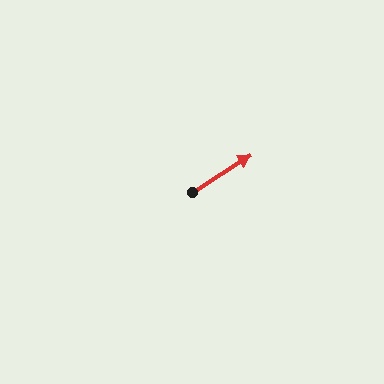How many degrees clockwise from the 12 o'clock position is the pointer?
Approximately 58 degrees.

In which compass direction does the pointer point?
Northeast.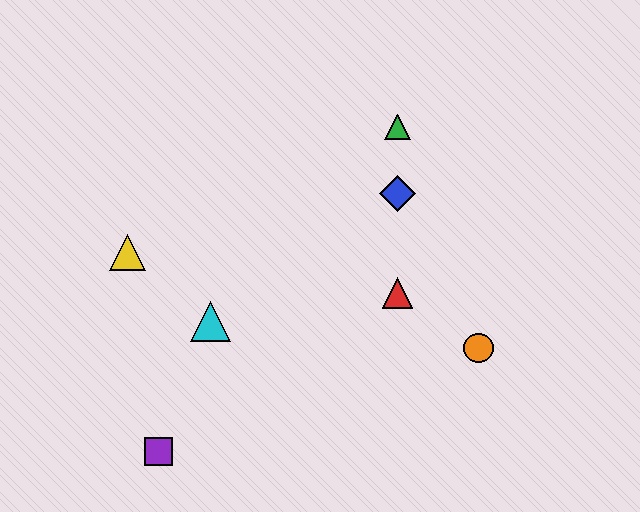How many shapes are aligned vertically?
3 shapes (the red triangle, the blue diamond, the green triangle) are aligned vertically.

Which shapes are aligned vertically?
The red triangle, the blue diamond, the green triangle are aligned vertically.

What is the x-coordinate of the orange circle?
The orange circle is at x≈478.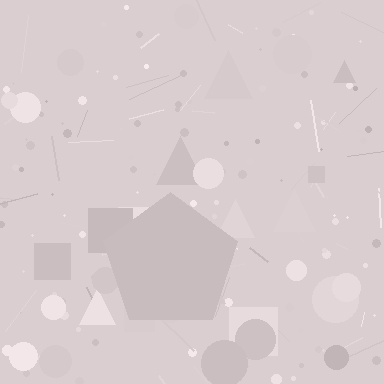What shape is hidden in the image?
A pentagon is hidden in the image.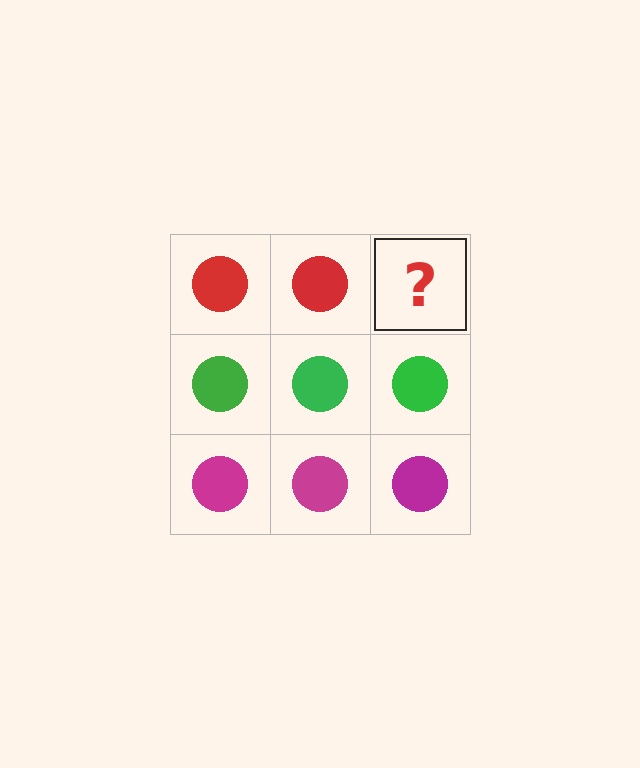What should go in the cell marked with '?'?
The missing cell should contain a red circle.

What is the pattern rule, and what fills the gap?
The rule is that each row has a consistent color. The gap should be filled with a red circle.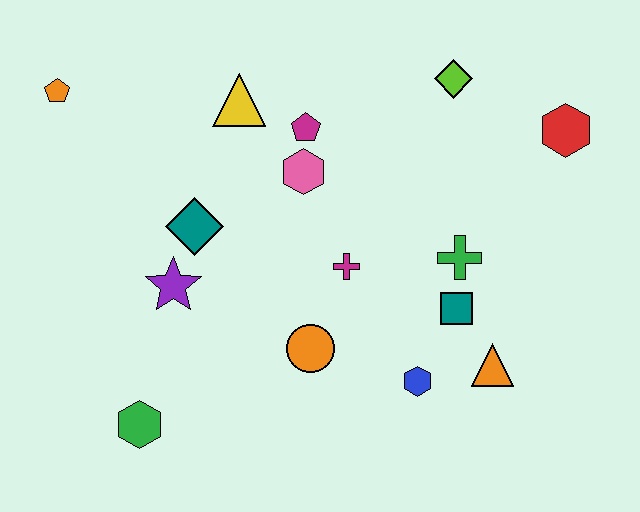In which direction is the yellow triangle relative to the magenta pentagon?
The yellow triangle is to the left of the magenta pentagon.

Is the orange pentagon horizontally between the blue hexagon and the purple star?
No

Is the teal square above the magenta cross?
No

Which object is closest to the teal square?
The green cross is closest to the teal square.